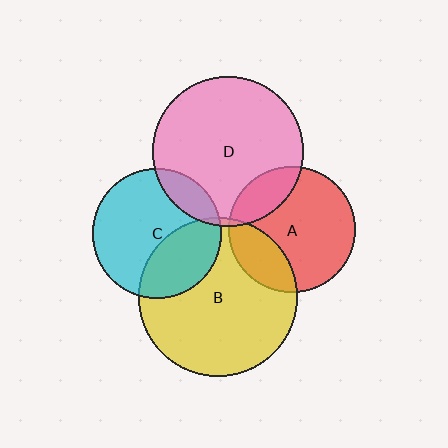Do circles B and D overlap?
Yes.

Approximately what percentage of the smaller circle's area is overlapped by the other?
Approximately 5%.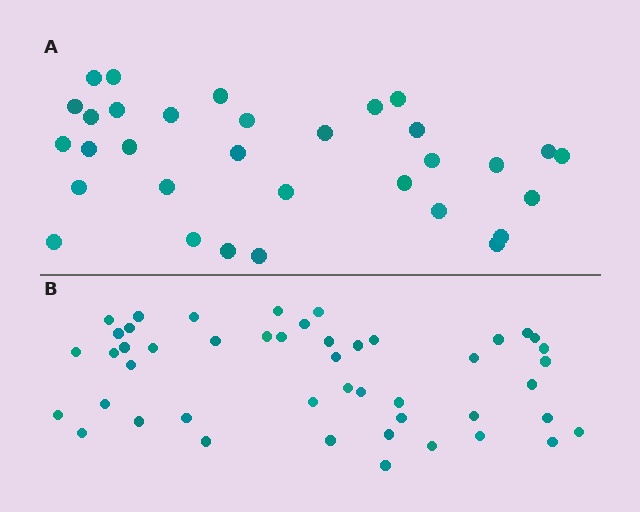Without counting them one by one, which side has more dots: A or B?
Region B (the bottom region) has more dots.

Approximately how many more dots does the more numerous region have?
Region B has approximately 15 more dots than region A.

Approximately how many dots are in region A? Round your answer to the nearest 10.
About 30 dots. (The exact count is 32, which rounds to 30.)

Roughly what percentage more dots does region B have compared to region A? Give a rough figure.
About 45% more.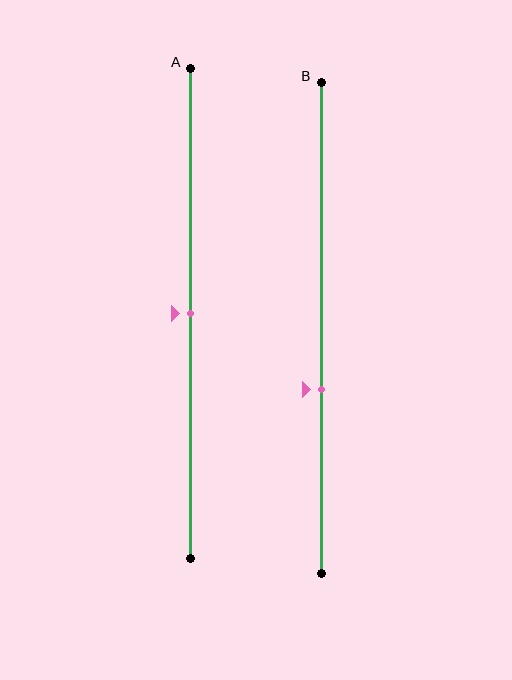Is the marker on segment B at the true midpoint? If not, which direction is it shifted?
No, the marker on segment B is shifted downward by about 13% of the segment length.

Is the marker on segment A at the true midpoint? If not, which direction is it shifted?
Yes, the marker on segment A is at the true midpoint.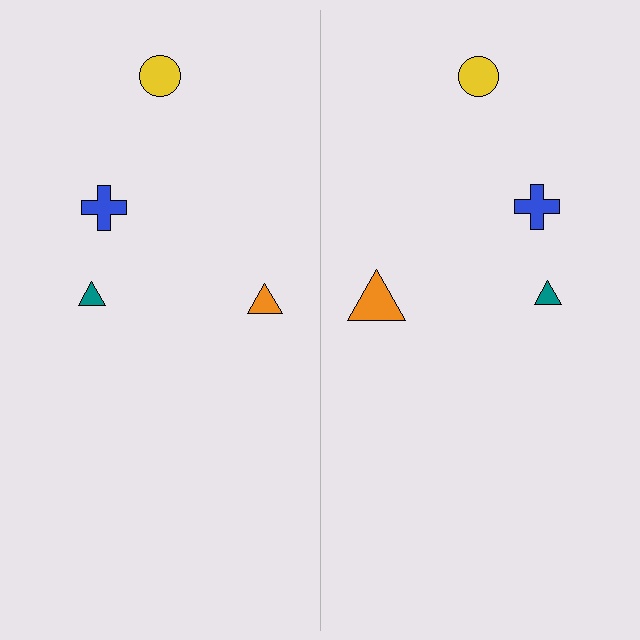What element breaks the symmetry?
The orange triangle on the right side has a different size than its mirror counterpart.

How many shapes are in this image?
There are 8 shapes in this image.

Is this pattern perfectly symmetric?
No, the pattern is not perfectly symmetric. The orange triangle on the right side has a different size than its mirror counterpart.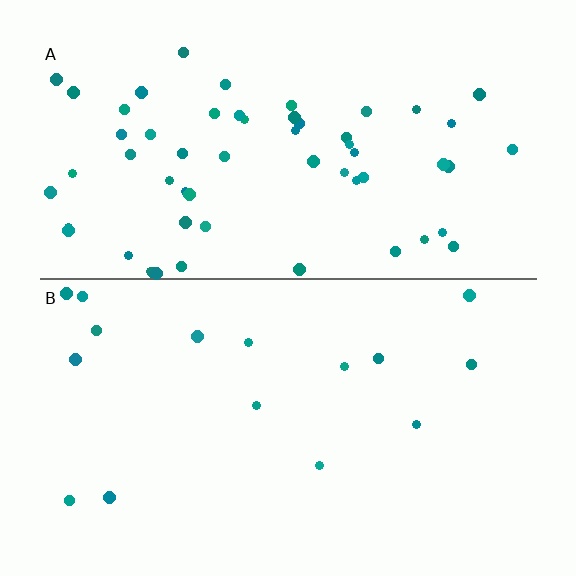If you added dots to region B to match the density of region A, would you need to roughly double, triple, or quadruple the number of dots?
Approximately quadruple.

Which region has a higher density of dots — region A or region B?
A (the top).